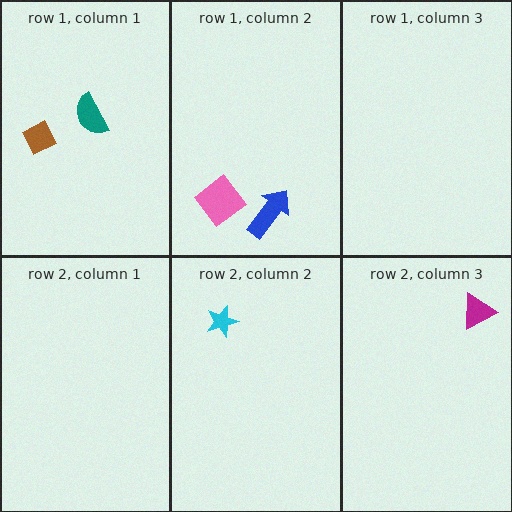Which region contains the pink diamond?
The row 1, column 2 region.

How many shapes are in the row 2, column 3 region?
1.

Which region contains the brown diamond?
The row 1, column 1 region.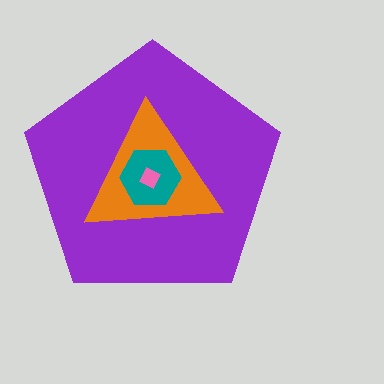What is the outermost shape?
The purple pentagon.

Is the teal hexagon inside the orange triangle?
Yes.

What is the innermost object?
The pink square.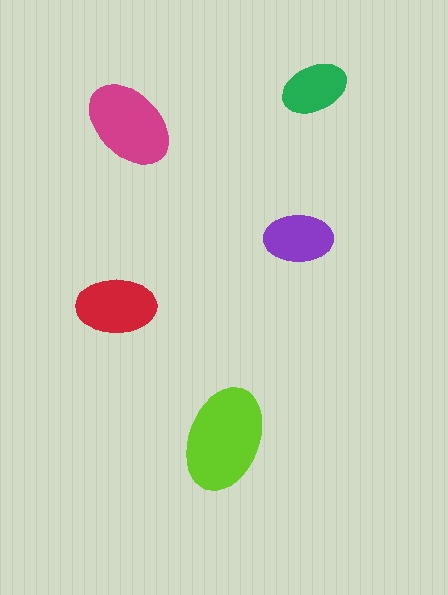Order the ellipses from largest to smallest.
the lime one, the magenta one, the red one, the purple one, the green one.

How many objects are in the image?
There are 5 objects in the image.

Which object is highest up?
The green ellipse is topmost.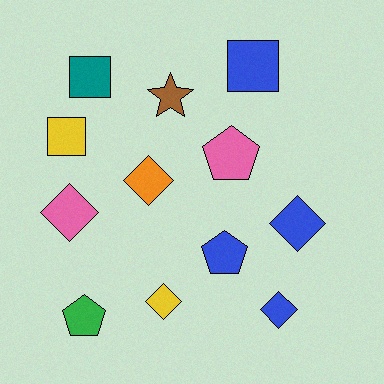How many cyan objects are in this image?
There are no cyan objects.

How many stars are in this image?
There is 1 star.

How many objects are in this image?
There are 12 objects.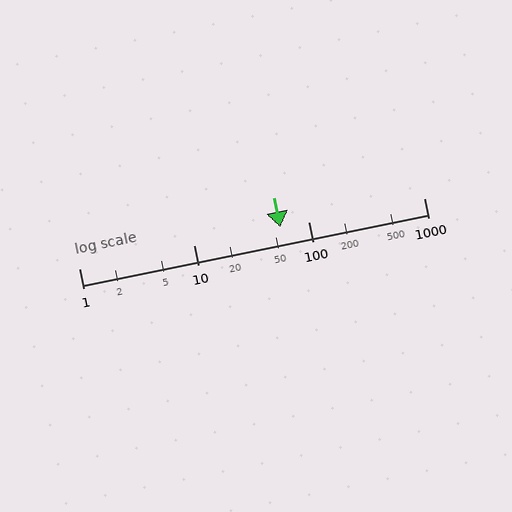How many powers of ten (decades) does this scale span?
The scale spans 3 decades, from 1 to 1000.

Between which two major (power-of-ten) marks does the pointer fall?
The pointer is between 10 and 100.